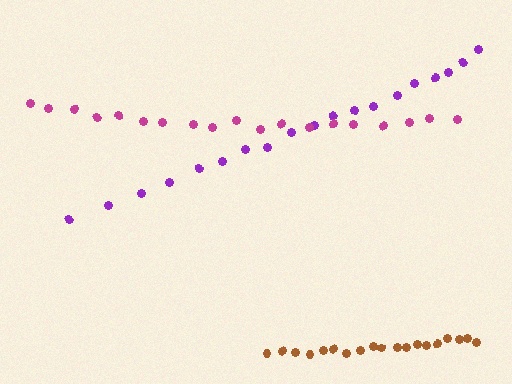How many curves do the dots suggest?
There are 3 distinct paths.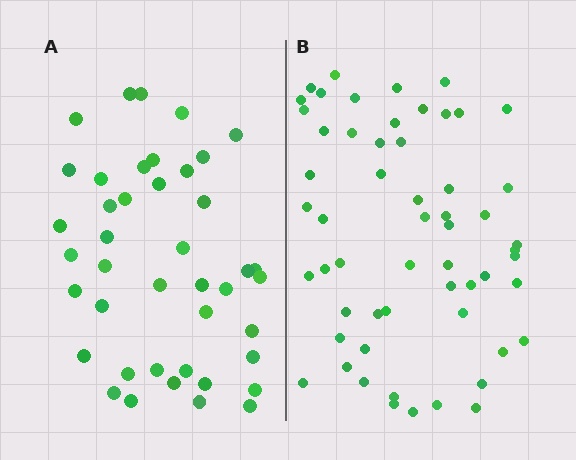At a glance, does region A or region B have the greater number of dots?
Region B (the right region) has more dots.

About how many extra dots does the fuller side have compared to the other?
Region B has approximately 15 more dots than region A.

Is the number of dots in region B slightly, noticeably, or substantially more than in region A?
Region B has noticeably more, but not dramatically so. The ratio is roughly 1.4 to 1.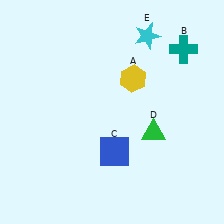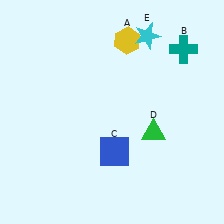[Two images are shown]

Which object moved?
The yellow hexagon (A) moved up.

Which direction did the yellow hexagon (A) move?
The yellow hexagon (A) moved up.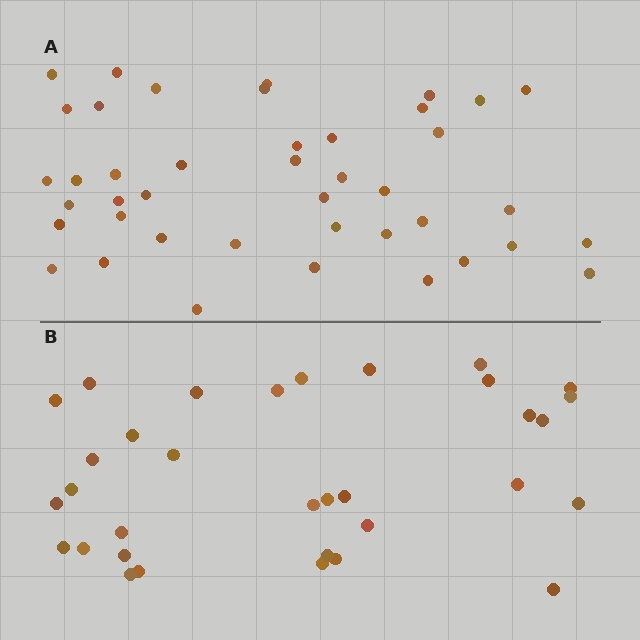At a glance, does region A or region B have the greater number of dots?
Region A (the top region) has more dots.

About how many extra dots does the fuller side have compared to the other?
Region A has roughly 8 or so more dots than region B.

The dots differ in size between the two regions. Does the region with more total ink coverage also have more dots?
No. Region B has more total ink coverage because its dots are larger, but region A actually contains more individual dots. Total area can be misleading — the number of items is what matters here.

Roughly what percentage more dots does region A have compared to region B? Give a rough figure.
About 25% more.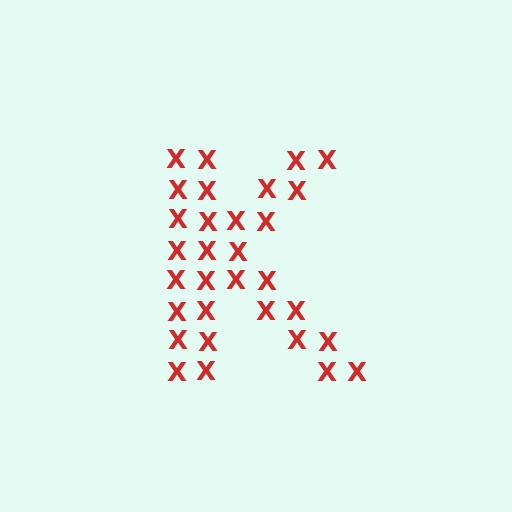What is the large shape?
The large shape is the letter K.